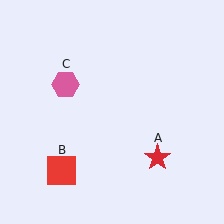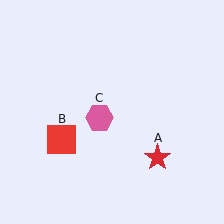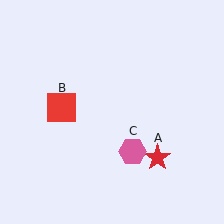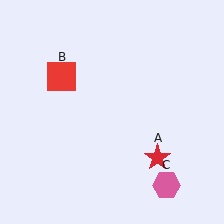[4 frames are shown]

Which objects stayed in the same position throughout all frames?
Red star (object A) remained stationary.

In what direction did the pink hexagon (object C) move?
The pink hexagon (object C) moved down and to the right.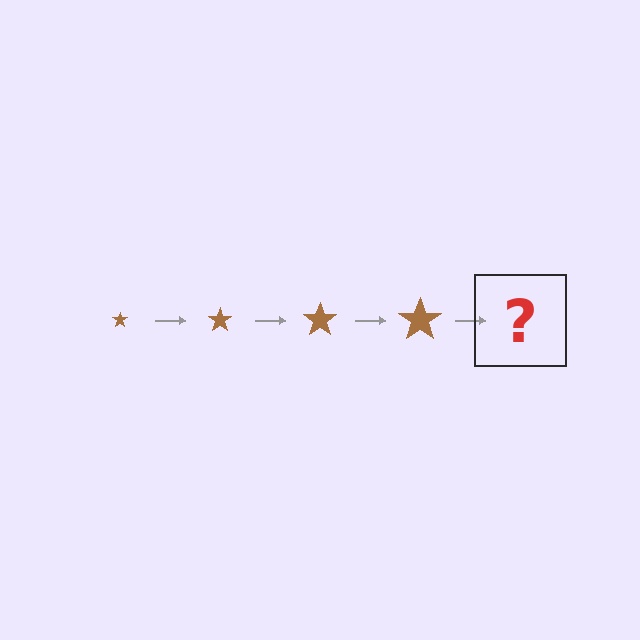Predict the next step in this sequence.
The next step is a brown star, larger than the previous one.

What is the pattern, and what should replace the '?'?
The pattern is that the star gets progressively larger each step. The '?' should be a brown star, larger than the previous one.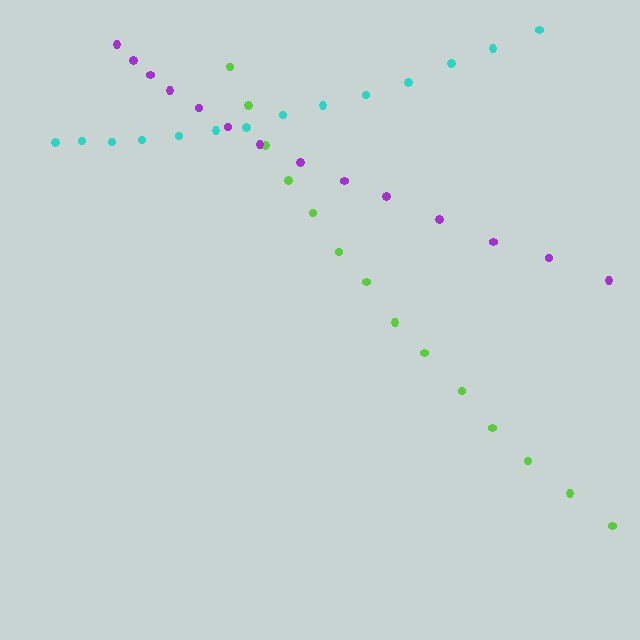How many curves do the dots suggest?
There are 3 distinct paths.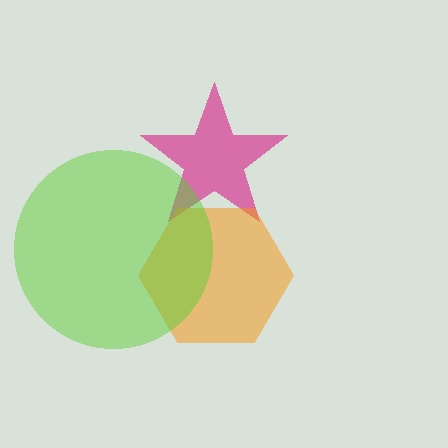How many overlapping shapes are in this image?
There are 3 overlapping shapes in the image.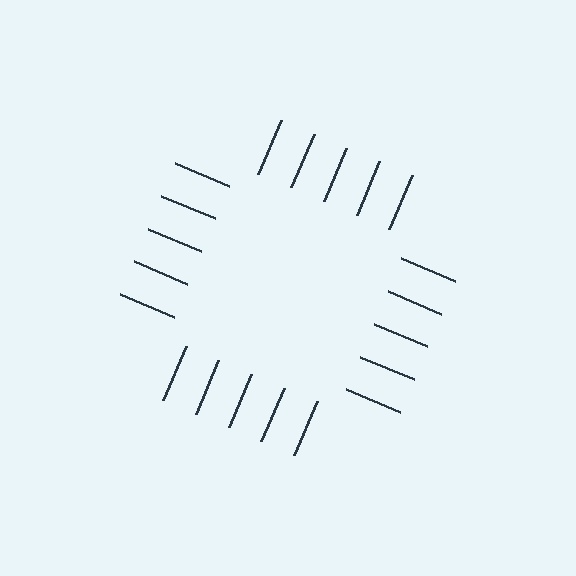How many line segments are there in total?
20 — 5 along each of the 4 edges.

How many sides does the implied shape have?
4 sides — the line-ends trace a square.